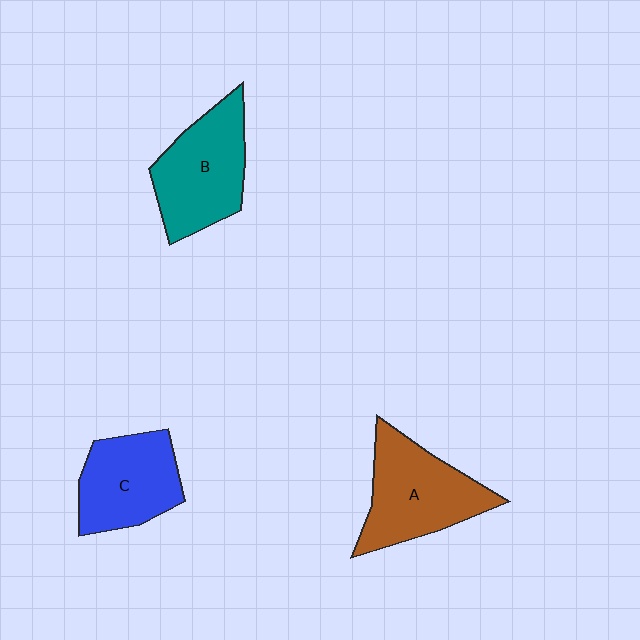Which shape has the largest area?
Shape A (brown).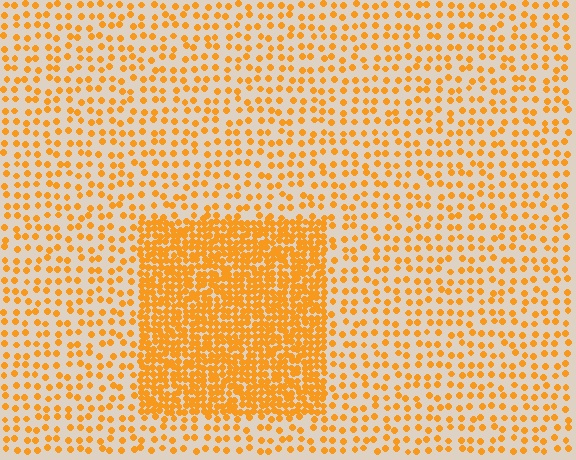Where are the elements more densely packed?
The elements are more densely packed inside the rectangle boundary.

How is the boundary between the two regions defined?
The boundary is defined by a change in element density (approximately 2.8x ratio). All elements are the same color, size, and shape.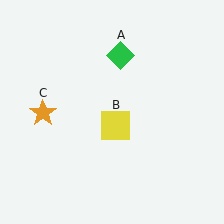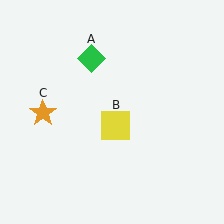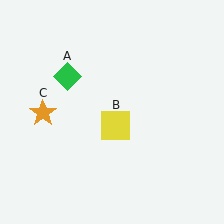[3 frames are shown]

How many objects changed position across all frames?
1 object changed position: green diamond (object A).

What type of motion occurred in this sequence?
The green diamond (object A) rotated counterclockwise around the center of the scene.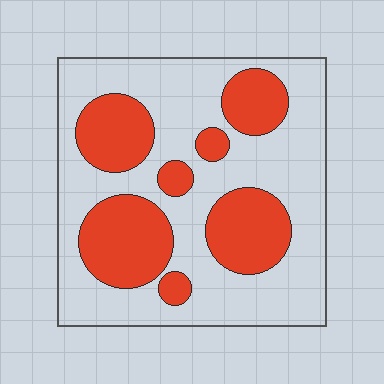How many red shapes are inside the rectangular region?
7.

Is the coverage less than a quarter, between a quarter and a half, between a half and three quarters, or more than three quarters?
Between a quarter and a half.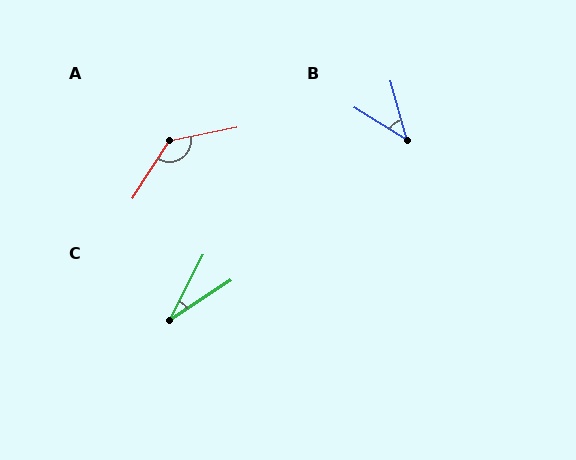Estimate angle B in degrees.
Approximately 43 degrees.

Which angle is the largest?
A, at approximately 134 degrees.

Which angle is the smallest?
C, at approximately 30 degrees.